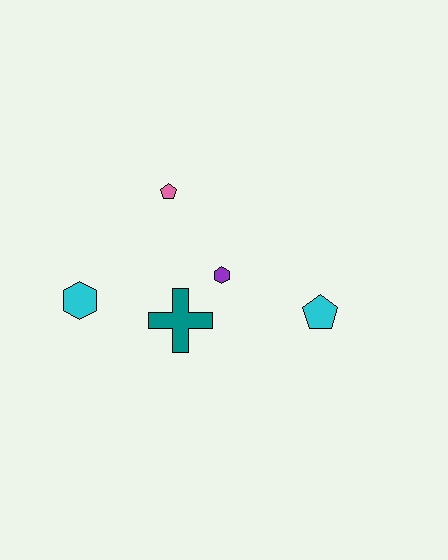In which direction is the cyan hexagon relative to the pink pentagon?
The cyan hexagon is below the pink pentagon.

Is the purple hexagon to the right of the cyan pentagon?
No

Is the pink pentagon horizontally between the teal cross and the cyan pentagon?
No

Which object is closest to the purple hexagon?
The teal cross is closest to the purple hexagon.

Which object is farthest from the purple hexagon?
The cyan hexagon is farthest from the purple hexagon.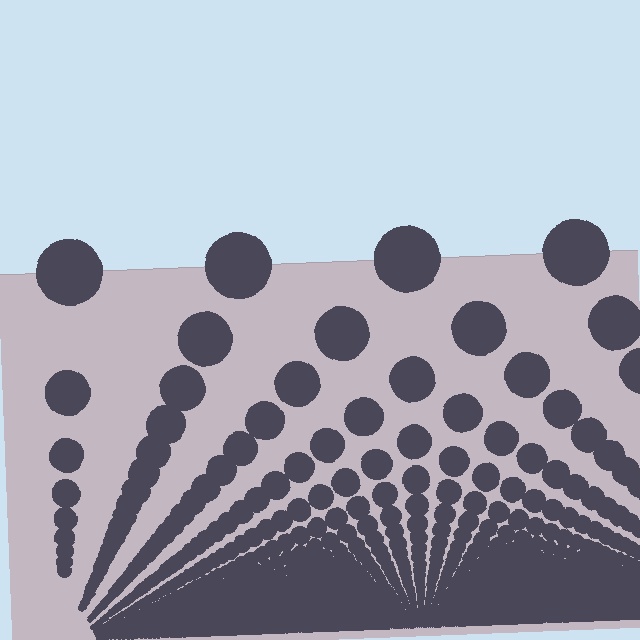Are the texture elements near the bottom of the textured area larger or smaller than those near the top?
Smaller. The gradient is inverted — elements near the bottom are smaller and denser.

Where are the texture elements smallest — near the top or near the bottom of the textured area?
Near the bottom.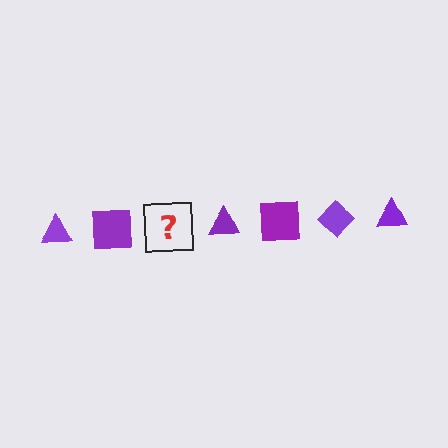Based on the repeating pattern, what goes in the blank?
The blank should be a purple diamond.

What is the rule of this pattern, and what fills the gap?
The rule is that the pattern cycles through triangle, square, diamond shapes in purple. The gap should be filled with a purple diamond.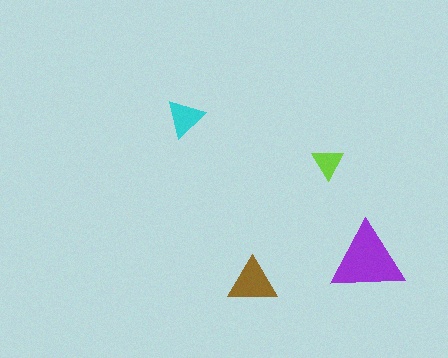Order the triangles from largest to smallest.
the purple one, the brown one, the cyan one, the lime one.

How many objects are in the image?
There are 4 objects in the image.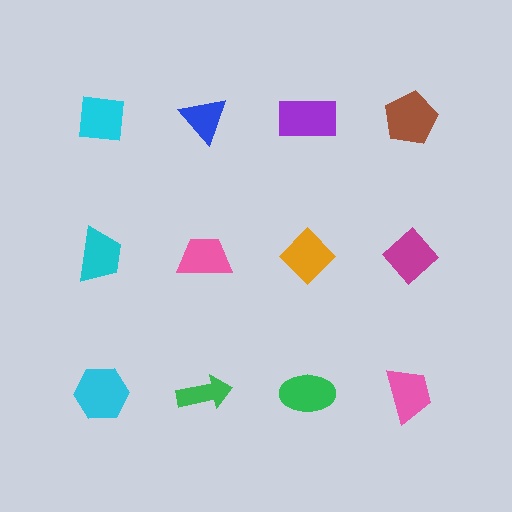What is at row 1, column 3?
A purple rectangle.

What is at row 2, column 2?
A pink trapezoid.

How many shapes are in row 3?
4 shapes.